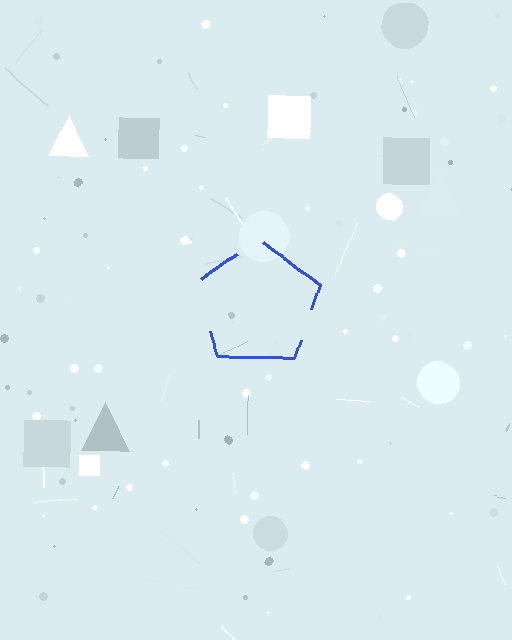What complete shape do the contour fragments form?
The contour fragments form a pentagon.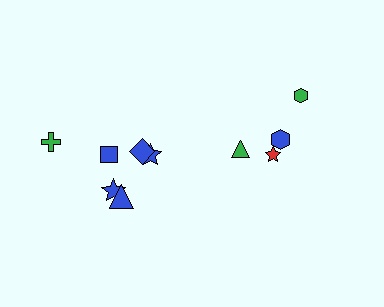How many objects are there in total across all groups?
There are 10 objects.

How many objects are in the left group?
There are 6 objects.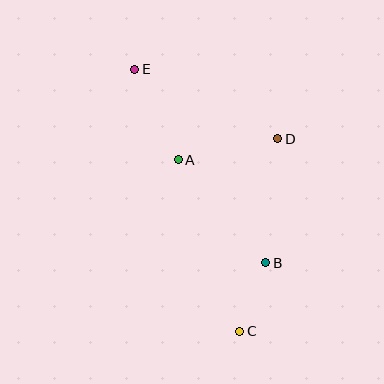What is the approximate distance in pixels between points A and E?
The distance between A and E is approximately 101 pixels.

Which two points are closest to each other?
Points B and C are closest to each other.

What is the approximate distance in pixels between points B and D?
The distance between B and D is approximately 125 pixels.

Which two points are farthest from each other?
Points C and E are farthest from each other.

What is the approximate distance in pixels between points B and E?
The distance between B and E is approximately 234 pixels.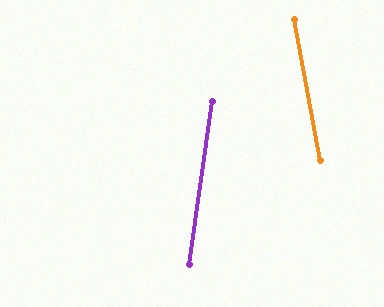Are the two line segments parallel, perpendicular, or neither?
Neither parallel nor perpendicular — they differ by about 19°.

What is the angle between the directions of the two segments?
Approximately 19 degrees.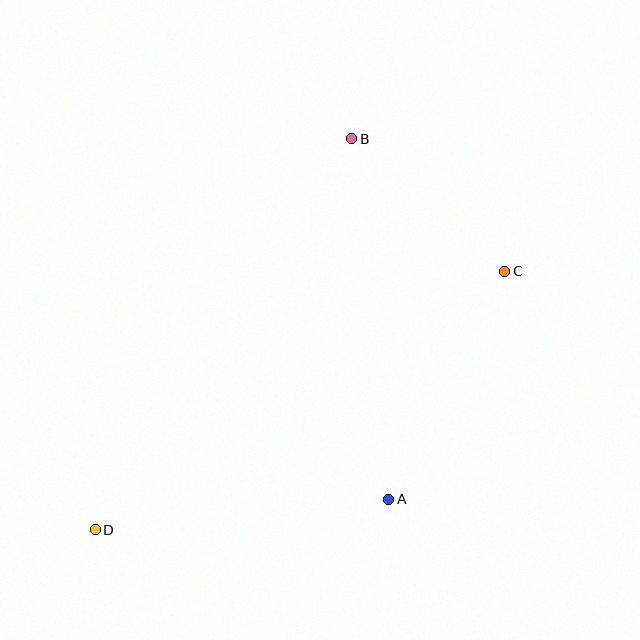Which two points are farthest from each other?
Points C and D are farthest from each other.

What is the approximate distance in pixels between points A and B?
The distance between A and B is approximately 362 pixels.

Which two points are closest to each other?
Points B and C are closest to each other.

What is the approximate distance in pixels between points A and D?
The distance between A and D is approximately 295 pixels.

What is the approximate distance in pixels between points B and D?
The distance between B and D is approximately 468 pixels.